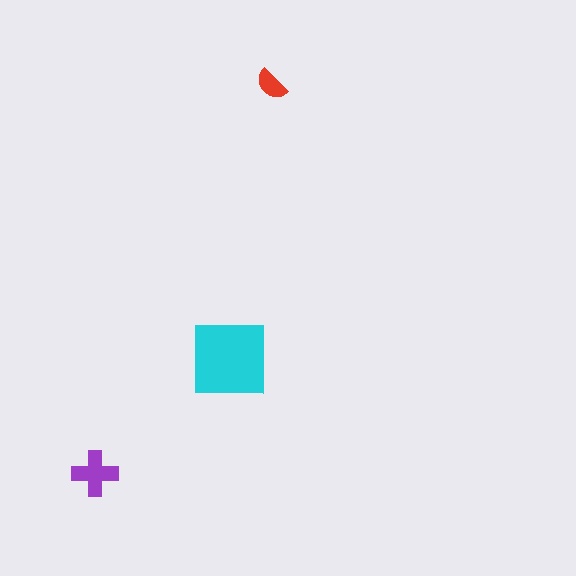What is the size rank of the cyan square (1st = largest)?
1st.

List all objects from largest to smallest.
The cyan square, the purple cross, the red semicircle.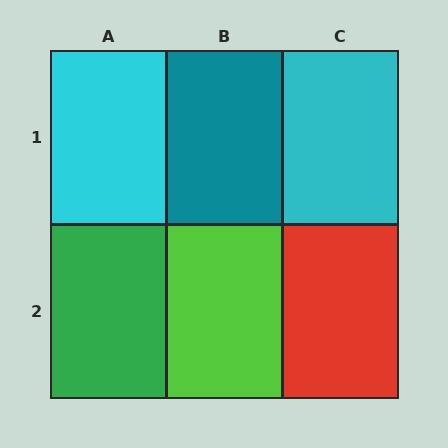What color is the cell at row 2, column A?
Green.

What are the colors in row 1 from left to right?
Cyan, teal, cyan.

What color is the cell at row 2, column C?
Red.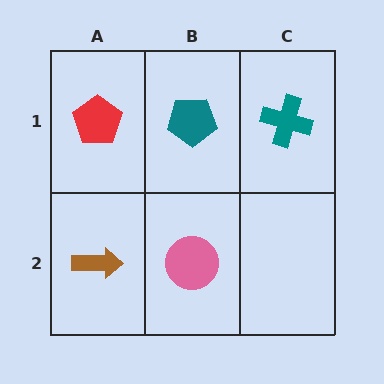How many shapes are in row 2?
2 shapes.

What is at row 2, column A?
A brown arrow.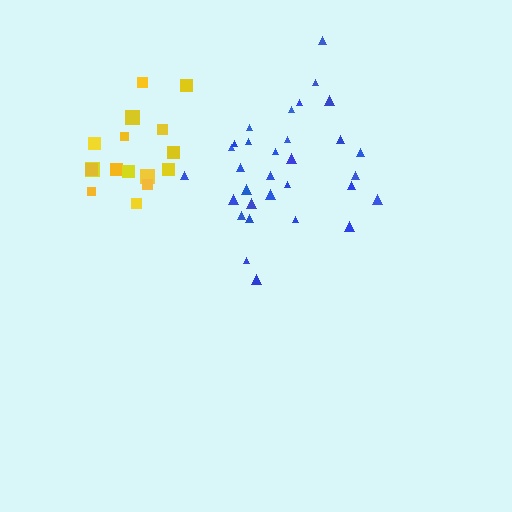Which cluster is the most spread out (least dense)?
Blue.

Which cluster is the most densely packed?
Yellow.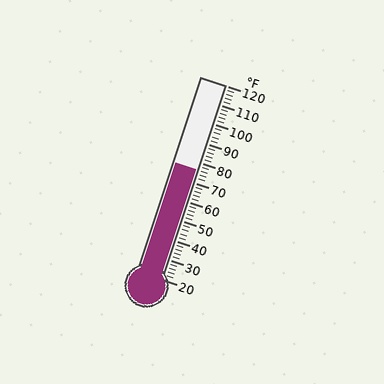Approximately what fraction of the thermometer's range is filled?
The thermometer is filled to approximately 55% of its range.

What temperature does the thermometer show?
The thermometer shows approximately 76°F.